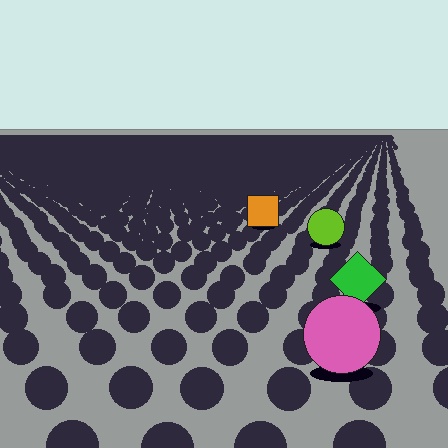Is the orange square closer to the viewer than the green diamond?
No. The green diamond is closer — you can tell from the texture gradient: the ground texture is coarser near it.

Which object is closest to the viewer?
The pink circle is closest. The texture marks near it are larger and more spread out.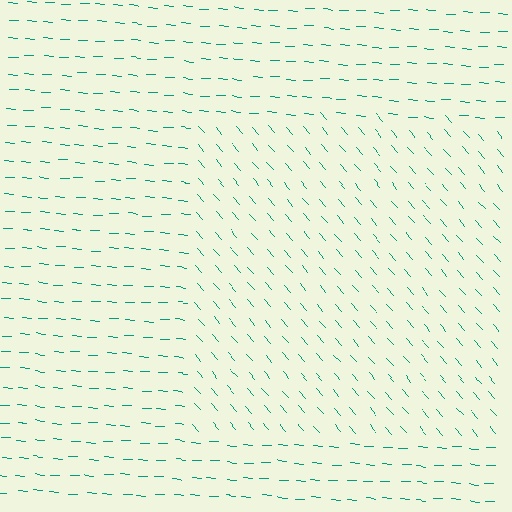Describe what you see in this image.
The image is filled with small teal line segments. A rectangle region in the image has lines oriented differently from the surrounding lines, creating a visible texture boundary.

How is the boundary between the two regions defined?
The boundary is defined purely by a change in line orientation (approximately 45 degrees difference). All lines are the same color and thickness.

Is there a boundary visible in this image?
Yes, there is a texture boundary formed by a change in line orientation.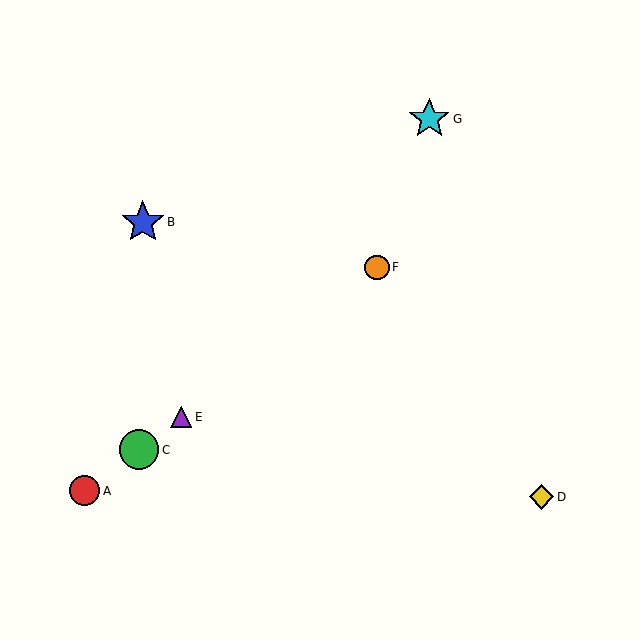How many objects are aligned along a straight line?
4 objects (A, C, E, F) are aligned along a straight line.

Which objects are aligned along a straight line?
Objects A, C, E, F are aligned along a straight line.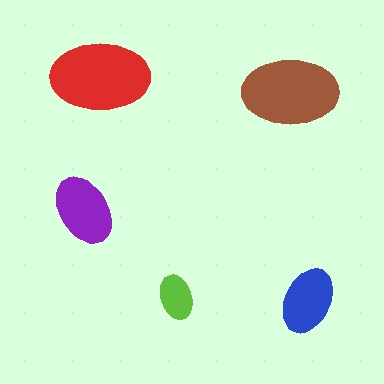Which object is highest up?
The red ellipse is topmost.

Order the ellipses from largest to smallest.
the red one, the brown one, the purple one, the blue one, the lime one.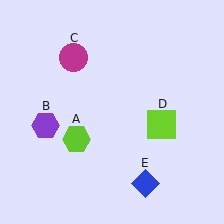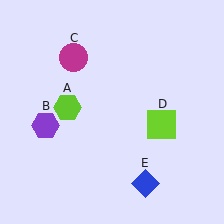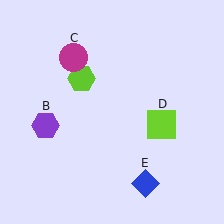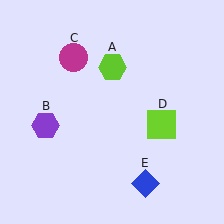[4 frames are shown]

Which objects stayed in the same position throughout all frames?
Purple hexagon (object B) and magenta circle (object C) and lime square (object D) and blue diamond (object E) remained stationary.